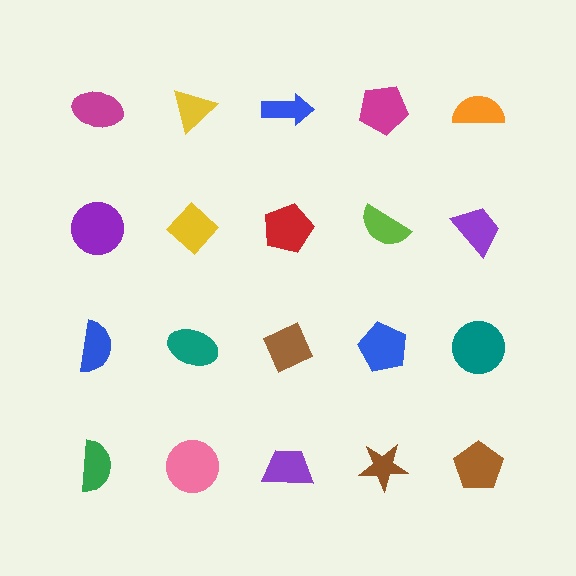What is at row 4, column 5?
A brown pentagon.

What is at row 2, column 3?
A red pentagon.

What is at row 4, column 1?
A green semicircle.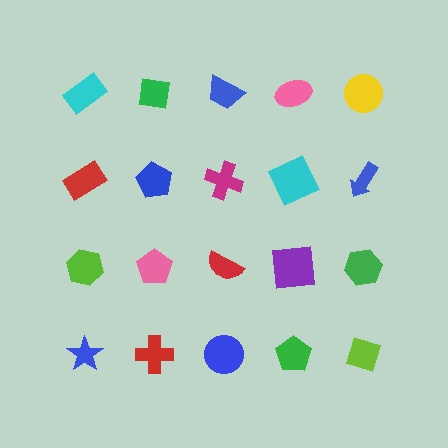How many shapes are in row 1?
5 shapes.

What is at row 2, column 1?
A red rectangle.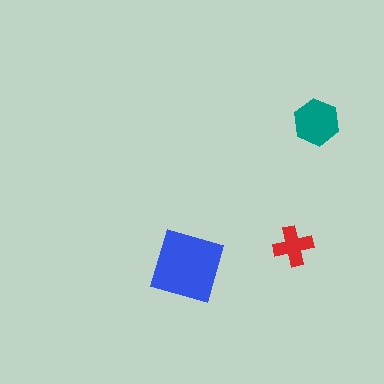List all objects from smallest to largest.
The red cross, the teal hexagon, the blue diamond.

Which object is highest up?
The teal hexagon is topmost.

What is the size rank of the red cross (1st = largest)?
3rd.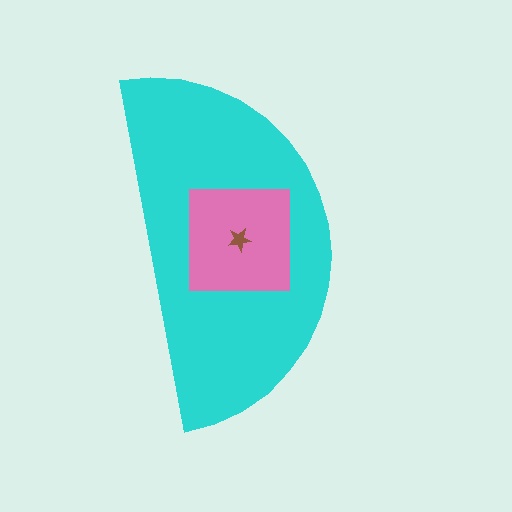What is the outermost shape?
The cyan semicircle.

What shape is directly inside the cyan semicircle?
The pink square.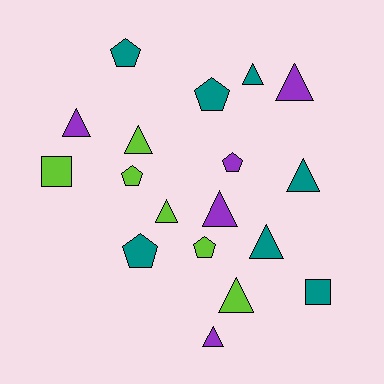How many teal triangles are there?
There are 3 teal triangles.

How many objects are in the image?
There are 18 objects.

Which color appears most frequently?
Teal, with 7 objects.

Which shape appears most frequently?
Triangle, with 10 objects.